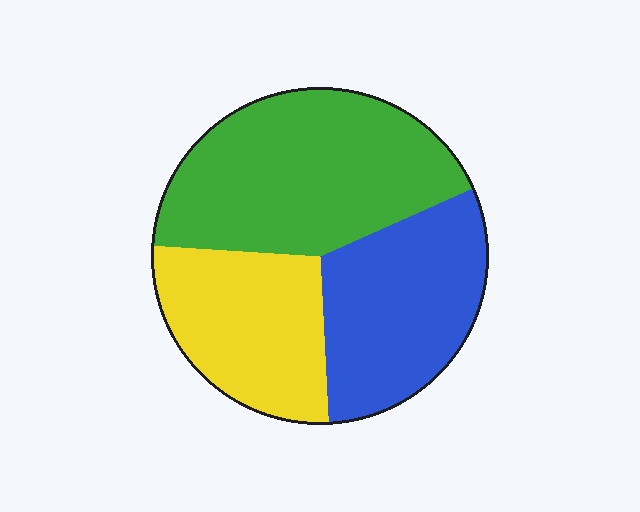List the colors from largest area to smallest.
From largest to smallest: green, blue, yellow.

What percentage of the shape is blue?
Blue takes up between a sixth and a third of the shape.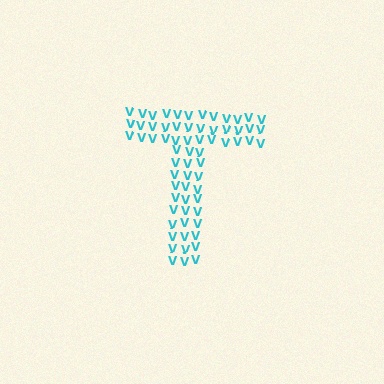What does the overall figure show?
The overall figure shows the letter T.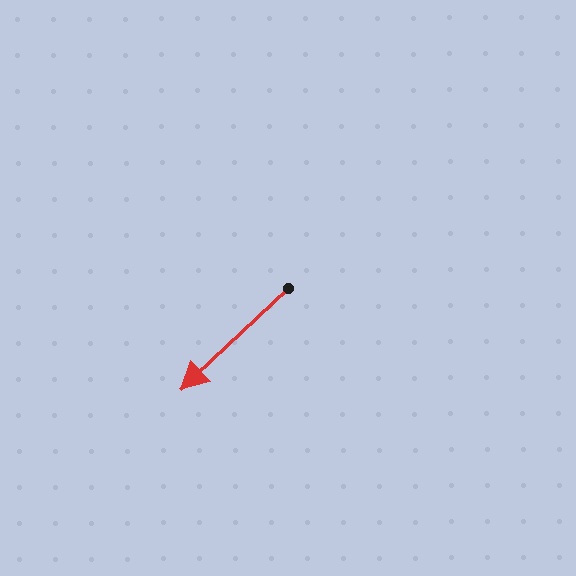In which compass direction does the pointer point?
Southwest.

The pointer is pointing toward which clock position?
Roughly 8 o'clock.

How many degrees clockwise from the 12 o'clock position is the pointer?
Approximately 227 degrees.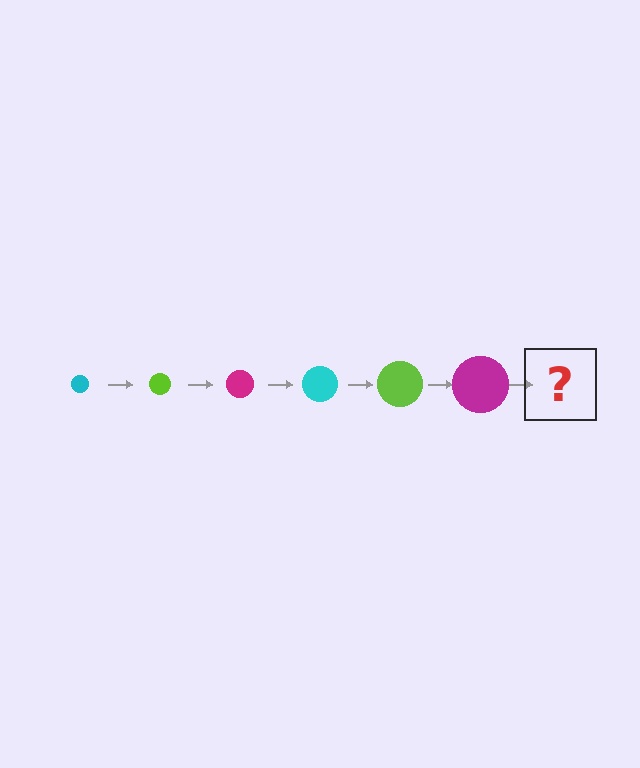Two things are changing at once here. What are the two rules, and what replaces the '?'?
The two rules are that the circle grows larger each step and the color cycles through cyan, lime, and magenta. The '?' should be a cyan circle, larger than the previous one.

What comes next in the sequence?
The next element should be a cyan circle, larger than the previous one.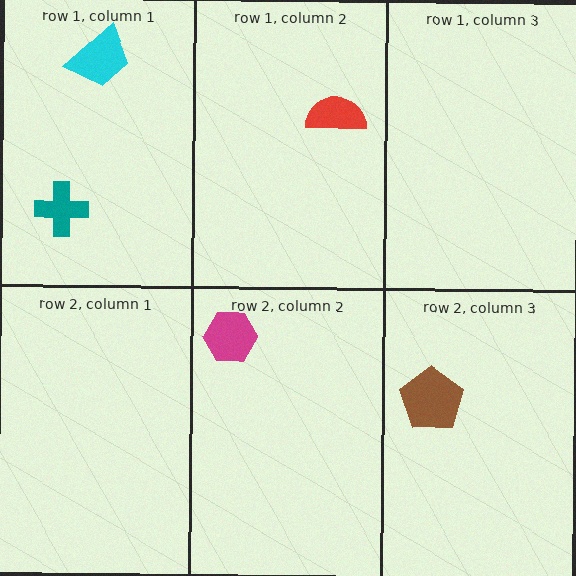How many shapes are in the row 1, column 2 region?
1.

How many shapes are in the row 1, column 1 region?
2.